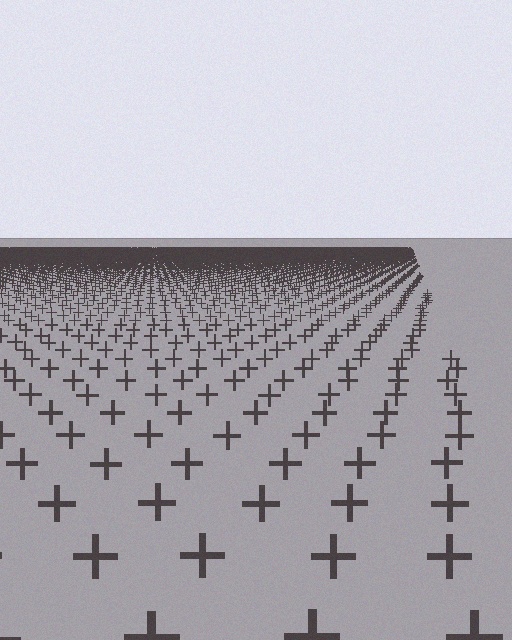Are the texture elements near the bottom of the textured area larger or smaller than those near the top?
Larger. Near the bottom, elements are closer to the viewer and appear at a bigger on-screen size.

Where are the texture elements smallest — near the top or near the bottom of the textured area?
Near the top.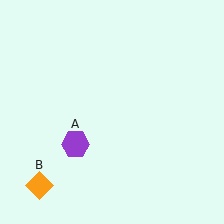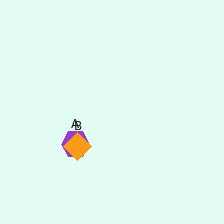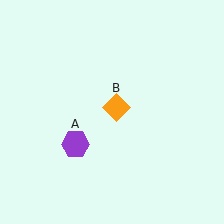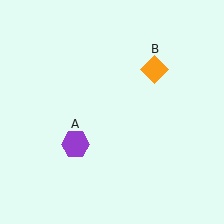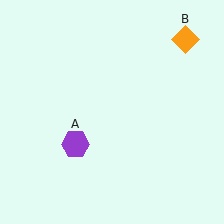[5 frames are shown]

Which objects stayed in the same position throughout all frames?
Purple hexagon (object A) remained stationary.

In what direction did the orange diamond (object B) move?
The orange diamond (object B) moved up and to the right.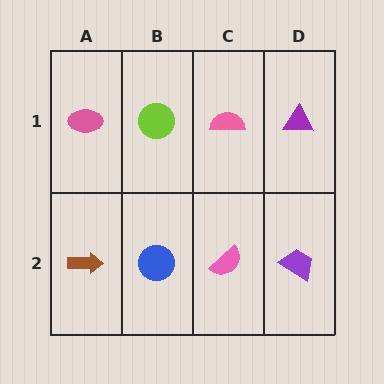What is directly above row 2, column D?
A purple triangle.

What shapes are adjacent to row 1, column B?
A blue circle (row 2, column B), a pink ellipse (row 1, column A), a pink semicircle (row 1, column C).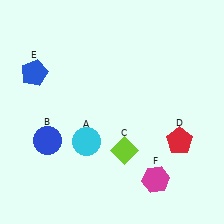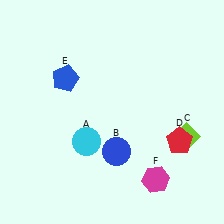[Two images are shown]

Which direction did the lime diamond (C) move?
The lime diamond (C) moved right.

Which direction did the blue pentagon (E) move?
The blue pentagon (E) moved right.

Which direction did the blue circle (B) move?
The blue circle (B) moved right.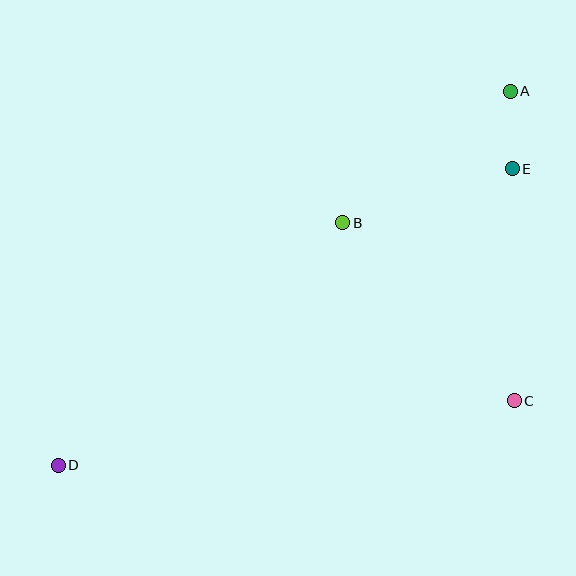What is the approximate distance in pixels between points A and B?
The distance between A and B is approximately 213 pixels.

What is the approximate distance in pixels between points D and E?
The distance between D and E is approximately 542 pixels.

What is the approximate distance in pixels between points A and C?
The distance between A and C is approximately 310 pixels.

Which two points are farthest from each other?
Points A and D are farthest from each other.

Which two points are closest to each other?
Points A and E are closest to each other.